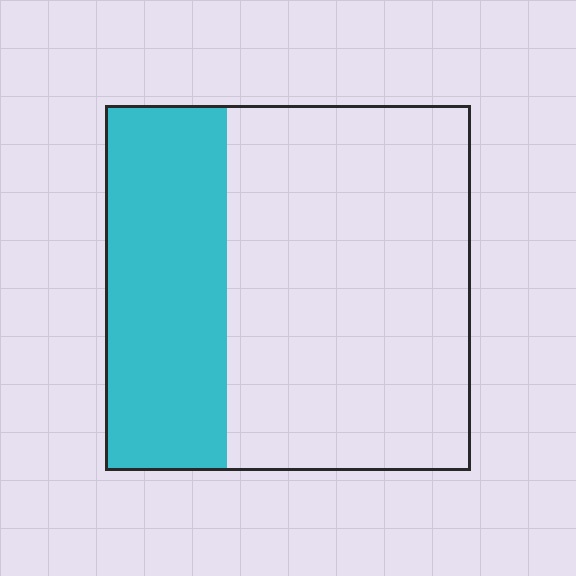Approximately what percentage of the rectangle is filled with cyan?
Approximately 35%.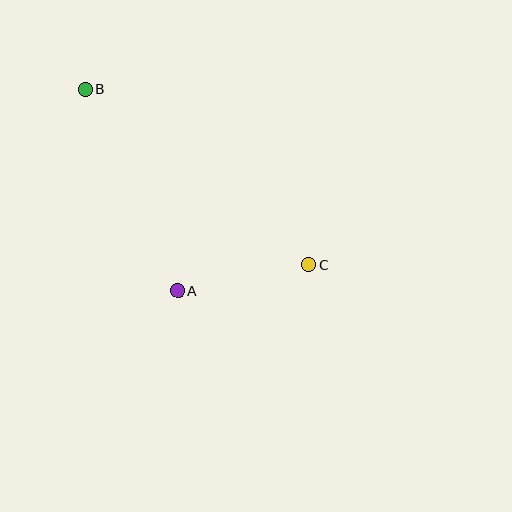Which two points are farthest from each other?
Points B and C are farthest from each other.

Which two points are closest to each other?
Points A and C are closest to each other.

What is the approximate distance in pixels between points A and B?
The distance between A and B is approximately 222 pixels.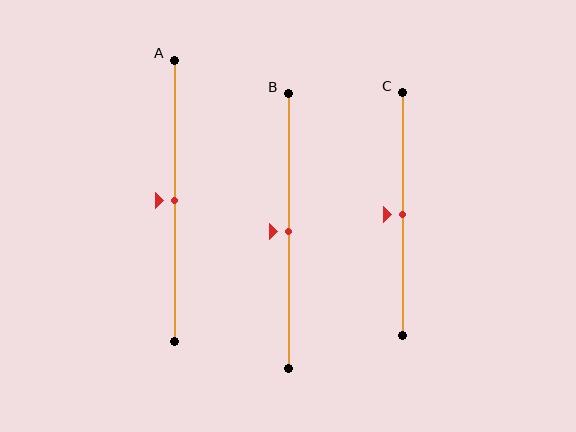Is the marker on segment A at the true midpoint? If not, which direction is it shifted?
Yes, the marker on segment A is at the true midpoint.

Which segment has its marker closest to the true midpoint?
Segment A has its marker closest to the true midpoint.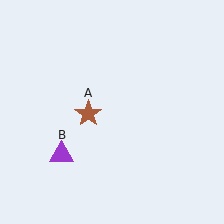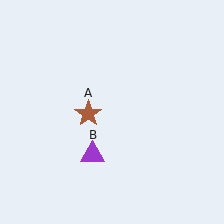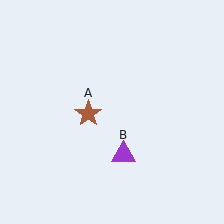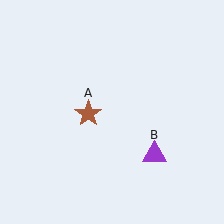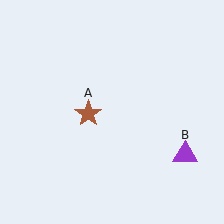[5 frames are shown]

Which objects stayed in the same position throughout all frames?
Brown star (object A) remained stationary.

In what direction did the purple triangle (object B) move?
The purple triangle (object B) moved right.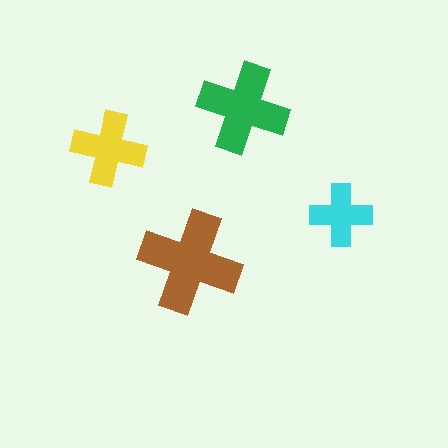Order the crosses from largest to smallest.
the brown one, the green one, the yellow one, the cyan one.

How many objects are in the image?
There are 4 objects in the image.